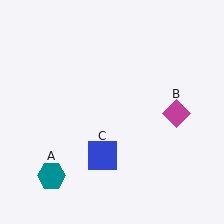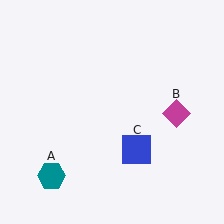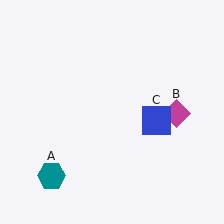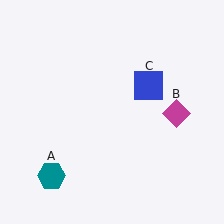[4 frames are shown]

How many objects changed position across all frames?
1 object changed position: blue square (object C).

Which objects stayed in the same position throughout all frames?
Teal hexagon (object A) and magenta diamond (object B) remained stationary.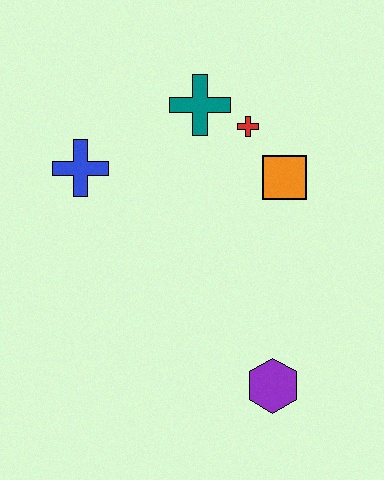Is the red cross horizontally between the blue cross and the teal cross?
No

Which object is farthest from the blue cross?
The purple hexagon is farthest from the blue cross.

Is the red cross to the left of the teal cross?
No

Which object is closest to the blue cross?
The teal cross is closest to the blue cross.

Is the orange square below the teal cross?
Yes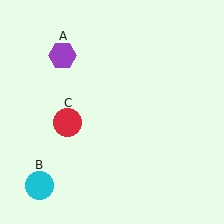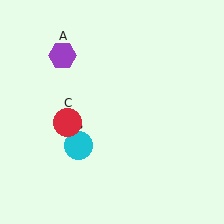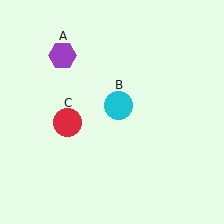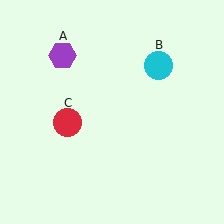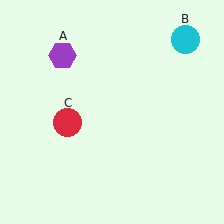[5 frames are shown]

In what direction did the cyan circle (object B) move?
The cyan circle (object B) moved up and to the right.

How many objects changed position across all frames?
1 object changed position: cyan circle (object B).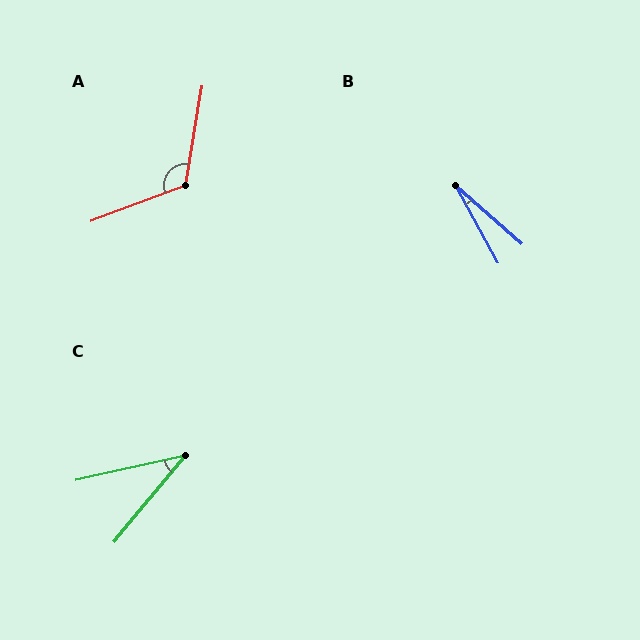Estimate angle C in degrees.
Approximately 38 degrees.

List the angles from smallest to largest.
B (20°), C (38°), A (120°).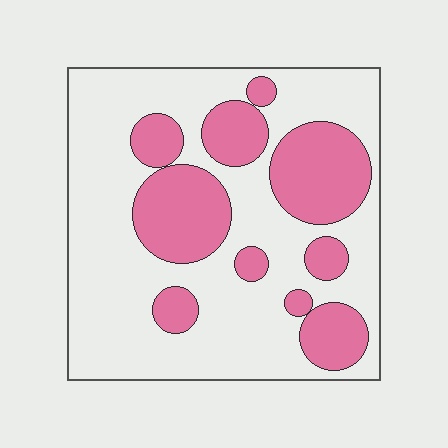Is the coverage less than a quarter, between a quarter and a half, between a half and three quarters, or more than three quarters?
Between a quarter and a half.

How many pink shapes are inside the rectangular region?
10.